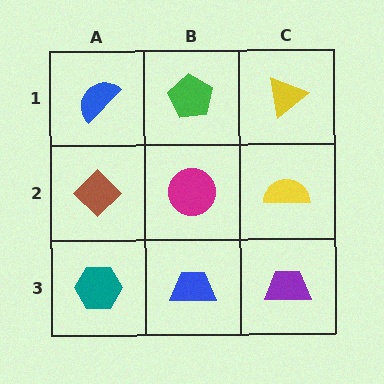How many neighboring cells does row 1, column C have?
2.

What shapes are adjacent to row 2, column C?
A yellow triangle (row 1, column C), a purple trapezoid (row 3, column C), a magenta circle (row 2, column B).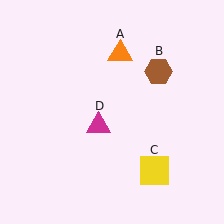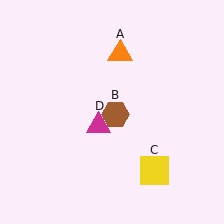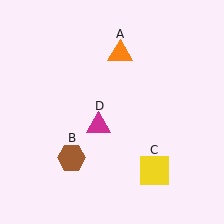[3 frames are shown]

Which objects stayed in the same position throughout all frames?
Orange triangle (object A) and yellow square (object C) and magenta triangle (object D) remained stationary.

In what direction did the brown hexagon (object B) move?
The brown hexagon (object B) moved down and to the left.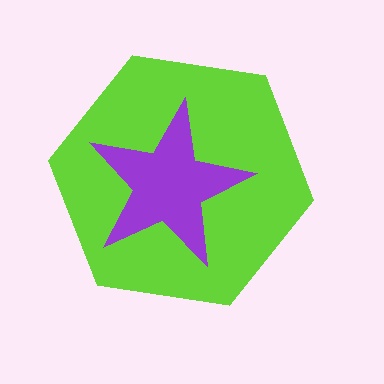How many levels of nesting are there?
2.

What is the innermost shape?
The purple star.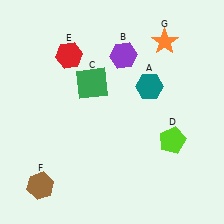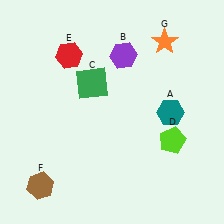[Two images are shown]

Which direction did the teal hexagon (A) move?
The teal hexagon (A) moved down.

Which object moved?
The teal hexagon (A) moved down.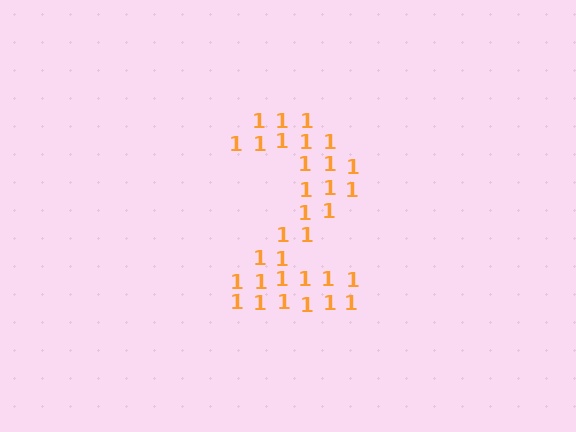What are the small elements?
The small elements are digit 1's.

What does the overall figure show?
The overall figure shows the digit 2.